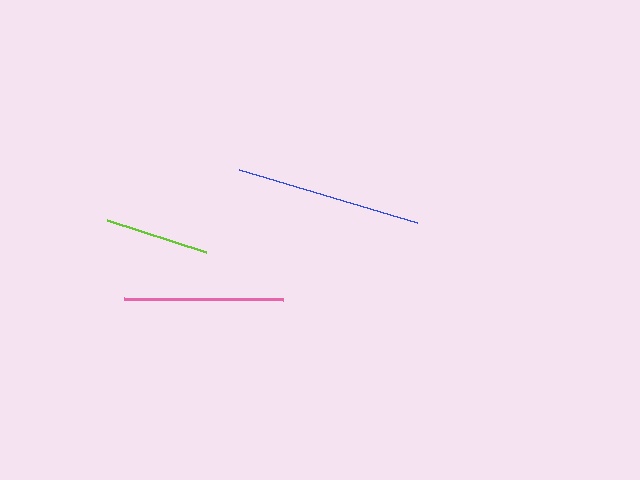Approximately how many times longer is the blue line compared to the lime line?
The blue line is approximately 1.8 times the length of the lime line.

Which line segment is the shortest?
The lime line is the shortest at approximately 104 pixels.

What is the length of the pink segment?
The pink segment is approximately 159 pixels long.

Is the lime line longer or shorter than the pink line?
The pink line is longer than the lime line.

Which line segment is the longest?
The blue line is the longest at approximately 186 pixels.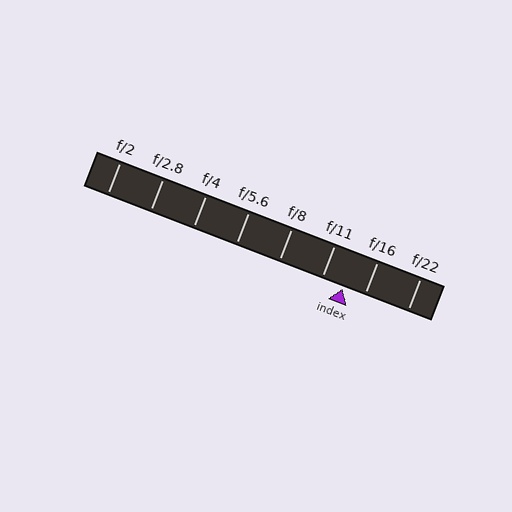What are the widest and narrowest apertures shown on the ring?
The widest aperture shown is f/2 and the narrowest is f/22.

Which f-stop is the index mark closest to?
The index mark is closest to f/16.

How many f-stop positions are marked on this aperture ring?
There are 8 f-stop positions marked.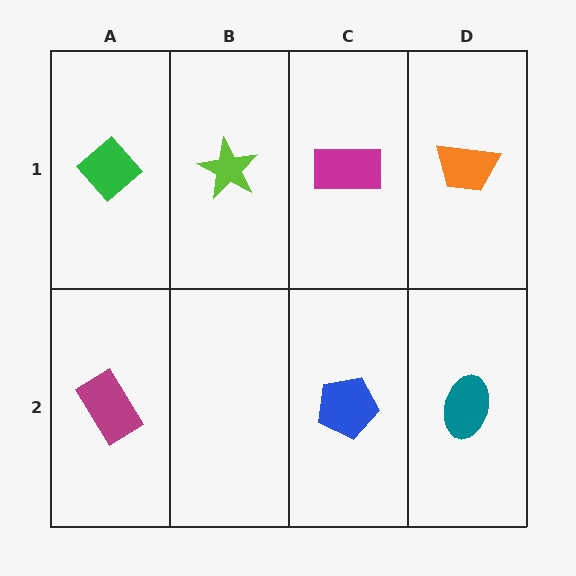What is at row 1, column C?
A magenta rectangle.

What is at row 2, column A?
A magenta rectangle.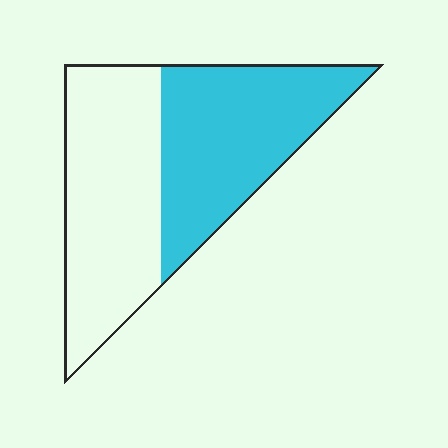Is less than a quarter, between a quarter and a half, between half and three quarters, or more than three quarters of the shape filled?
Between a quarter and a half.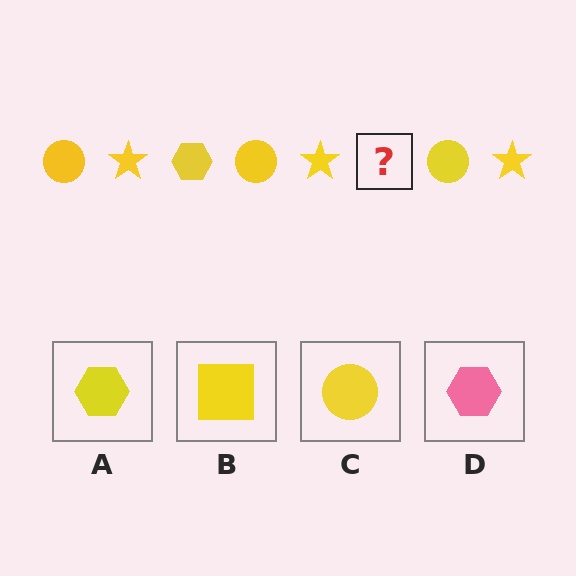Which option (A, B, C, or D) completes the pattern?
A.